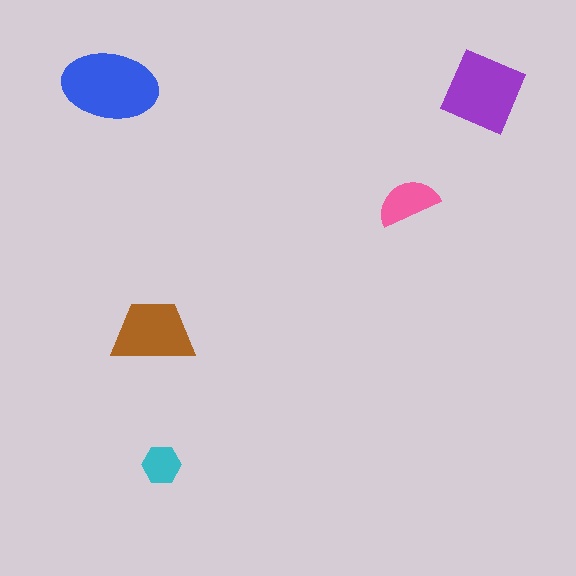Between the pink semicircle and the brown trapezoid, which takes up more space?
The brown trapezoid.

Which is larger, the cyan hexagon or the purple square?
The purple square.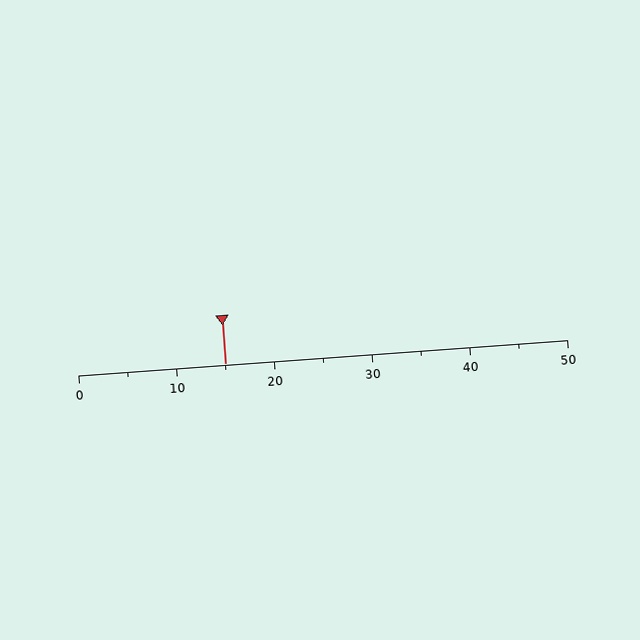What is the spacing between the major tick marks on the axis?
The major ticks are spaced 10 apart.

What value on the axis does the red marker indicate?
The marker indicates approximately 15.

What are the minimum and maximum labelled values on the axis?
The axis runs from 0 to 50.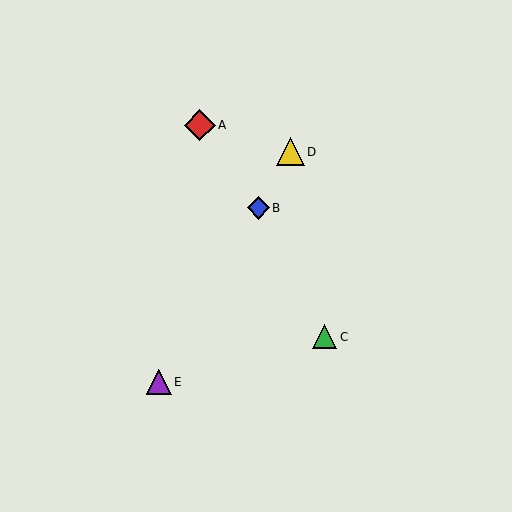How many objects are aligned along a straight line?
3 objects (B, D, E) are aligned along a straight line.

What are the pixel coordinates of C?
Object C is at (324, 337).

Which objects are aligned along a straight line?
Objects B, D, E are aligned along a straight line.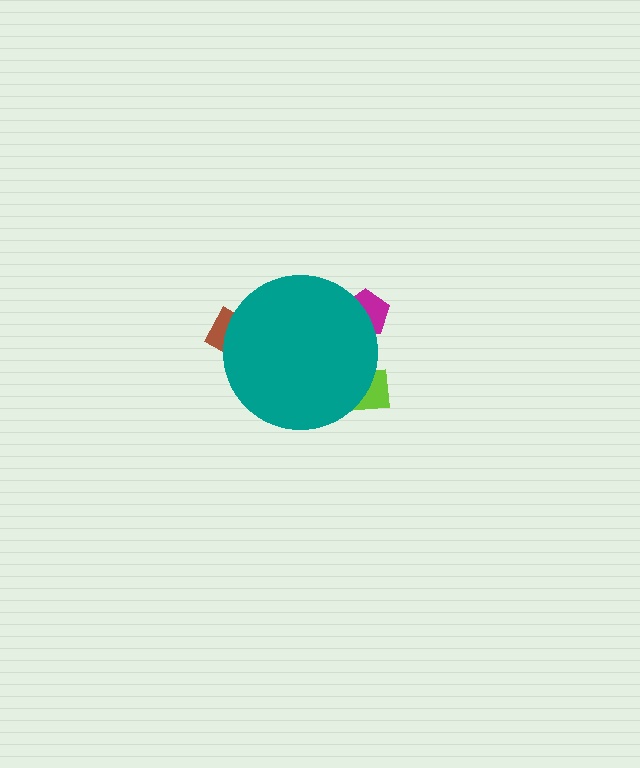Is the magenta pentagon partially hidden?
Yes, the magenta pentagon is partially hidden behind the teal circle.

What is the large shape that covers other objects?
A teal circle.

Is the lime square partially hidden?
Yes, the lime square is partially hidden behind the teal circle.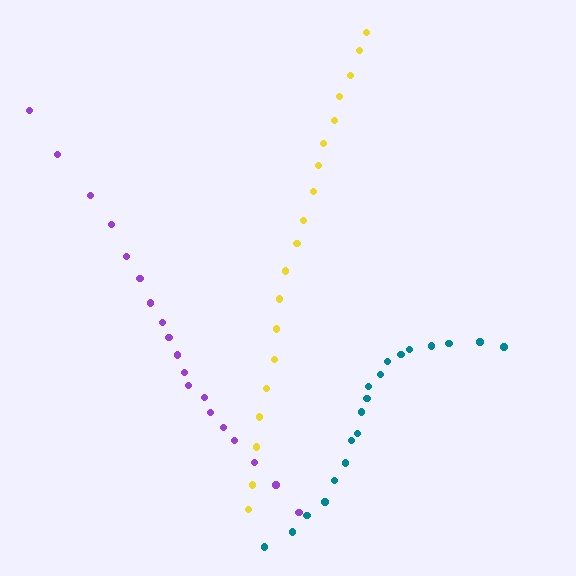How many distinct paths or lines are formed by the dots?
There are 3 distinct paths.